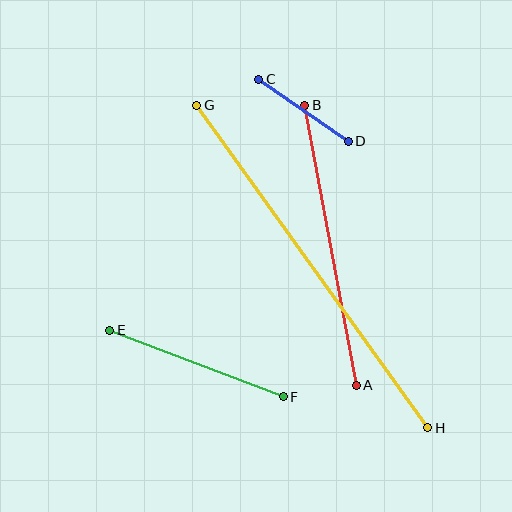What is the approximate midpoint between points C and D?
The midpoint is at approximately (304, 110) pixels.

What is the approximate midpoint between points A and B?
The midpoint is at approximately (330, 245) pixels.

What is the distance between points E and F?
The distance is approximately 186 pixels.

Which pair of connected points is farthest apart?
Points G and H are farthest apart.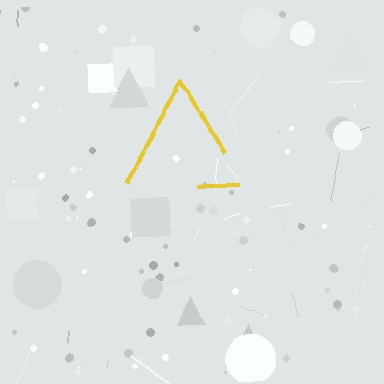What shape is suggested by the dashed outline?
The dashed outline suggests a triangle.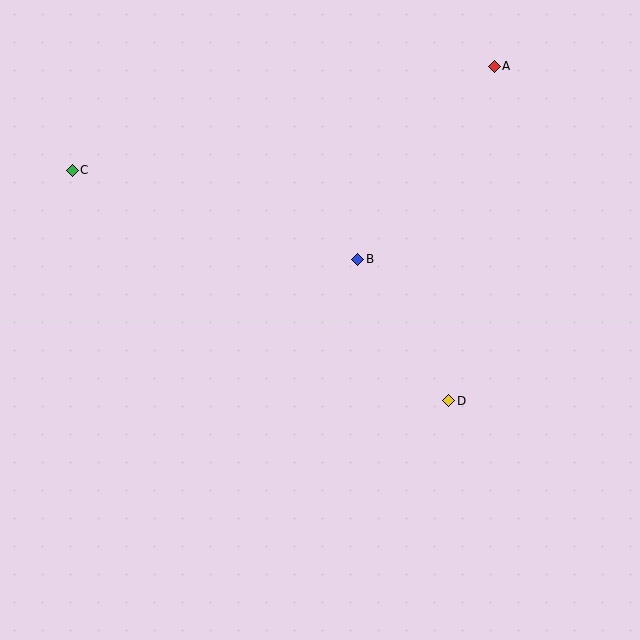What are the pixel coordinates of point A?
Point A is at (494, 66).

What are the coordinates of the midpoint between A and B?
The midpoint between A and B is at (426, 163).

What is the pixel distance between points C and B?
The distance between C and B is 299 pixels.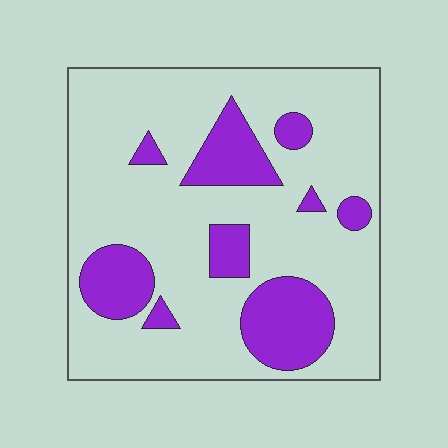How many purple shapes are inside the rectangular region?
9.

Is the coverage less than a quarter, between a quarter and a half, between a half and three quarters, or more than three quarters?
Less than a quarter.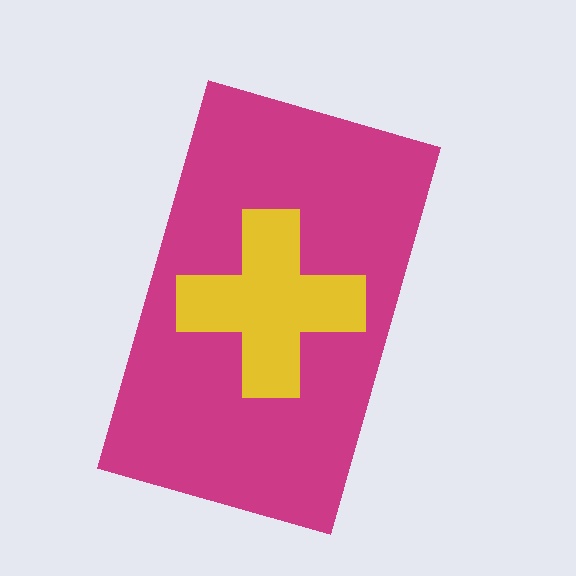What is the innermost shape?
The yellow cross.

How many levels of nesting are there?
2.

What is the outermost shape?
The magenta rectangle.